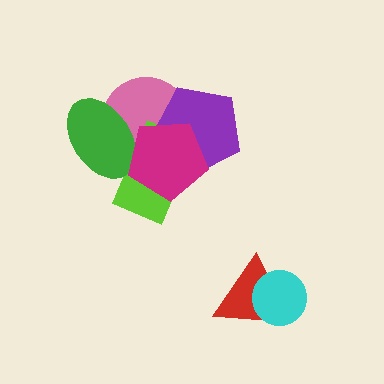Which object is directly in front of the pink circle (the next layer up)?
The purple pentagon is directly in front of the pink circle.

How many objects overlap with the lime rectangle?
4 objects overlap with the lime rectangle.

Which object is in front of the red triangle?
The cyan circle is in front of the red triangle.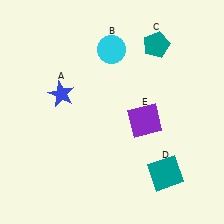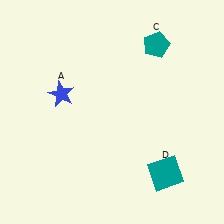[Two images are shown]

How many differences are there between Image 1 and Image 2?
There are 2 differences between the two images.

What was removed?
The cyan circle (B), the purple square (E) were removed in Image 2.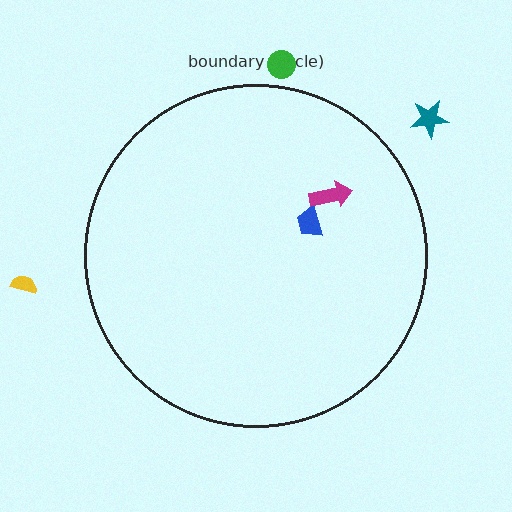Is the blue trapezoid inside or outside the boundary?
Inside.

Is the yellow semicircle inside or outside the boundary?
Outside.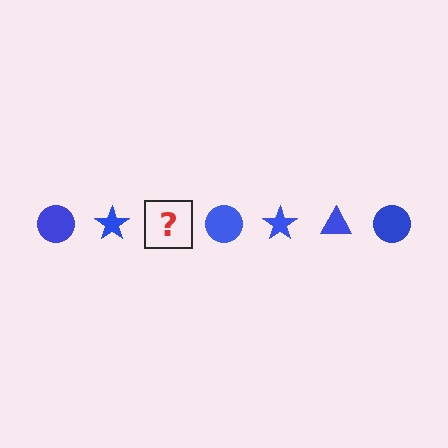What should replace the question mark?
The question mark should be replaced with a blue triangle.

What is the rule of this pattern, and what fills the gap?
The rule is that the pattern cycles through circle, star, triangle shapes in blue. The gap should be filled with a blue triangle.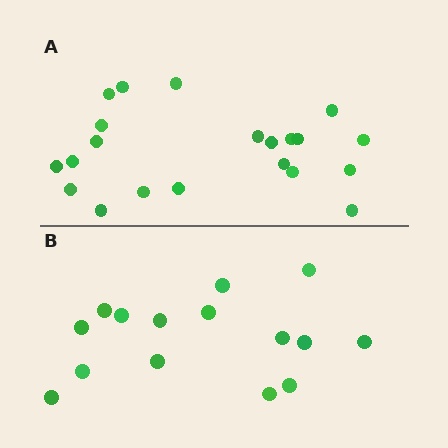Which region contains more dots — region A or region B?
Region A (the top region) has more dots.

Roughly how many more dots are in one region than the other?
Region A has about 6 more dots than region B.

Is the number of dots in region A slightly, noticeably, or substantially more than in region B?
Region A has noticeably more, but not dramatically so. The ratio is roughly 1.4 to 1.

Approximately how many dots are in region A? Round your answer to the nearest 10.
About 20 dots. (The exact count is 21, which rounds to 20.)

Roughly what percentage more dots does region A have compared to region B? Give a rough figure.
About 40% more.